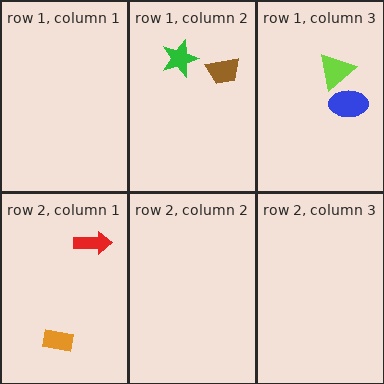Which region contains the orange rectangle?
The row 2, column 1 region.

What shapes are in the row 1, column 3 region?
The lime triangle, the blue ellipse.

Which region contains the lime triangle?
The row 1, column 3 region.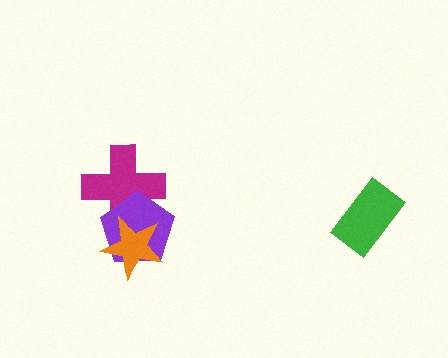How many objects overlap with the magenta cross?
2 objects overlap with the magenta cross.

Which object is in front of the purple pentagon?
The orange star is in front of the purple pentagon.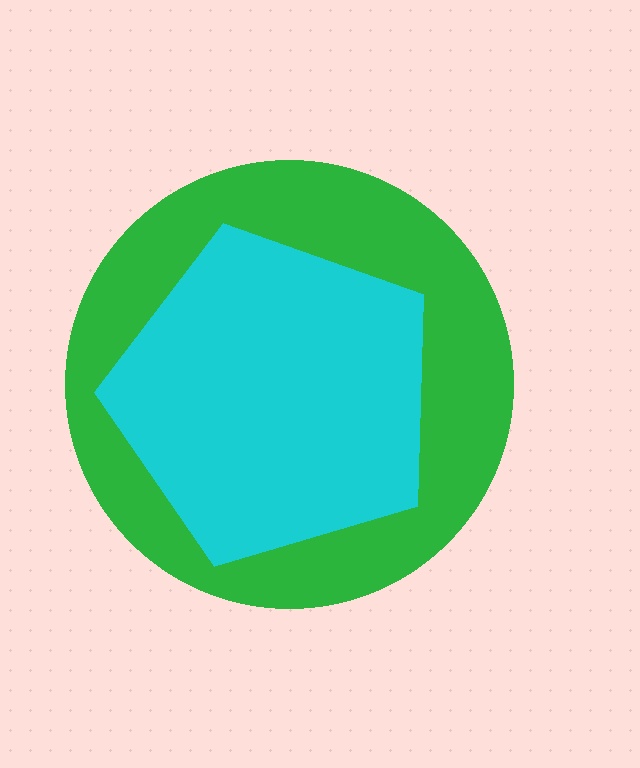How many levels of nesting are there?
2.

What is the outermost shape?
The green circle.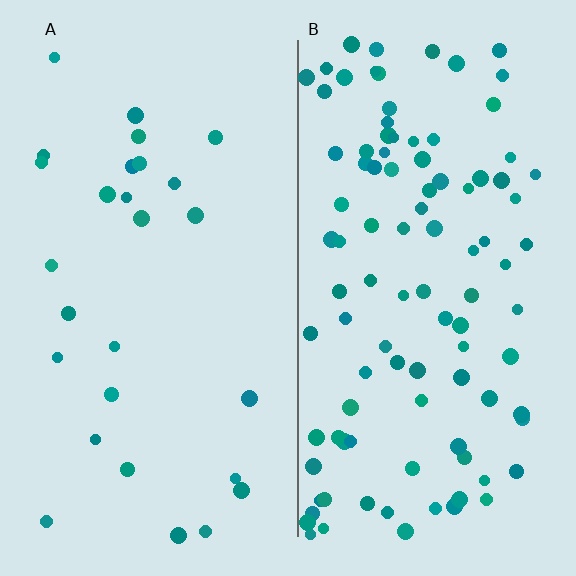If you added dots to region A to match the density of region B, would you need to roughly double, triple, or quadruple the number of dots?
Approximately quadruple.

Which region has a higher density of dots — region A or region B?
B (the right).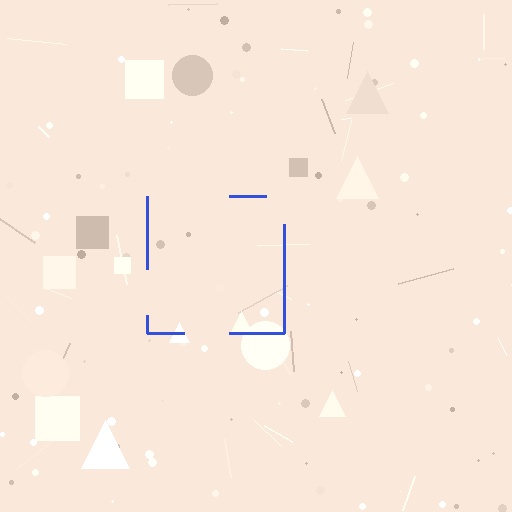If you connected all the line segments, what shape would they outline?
They would outline a square.